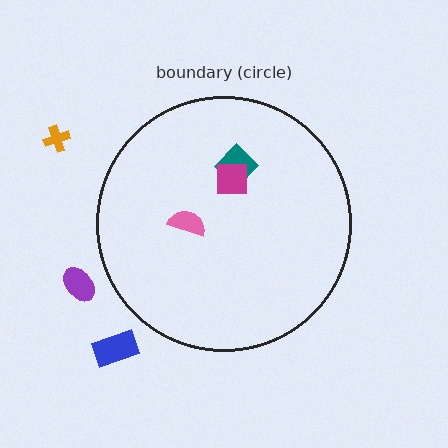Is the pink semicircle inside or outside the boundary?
Inside.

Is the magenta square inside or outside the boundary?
Inside.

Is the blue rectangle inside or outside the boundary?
Outside.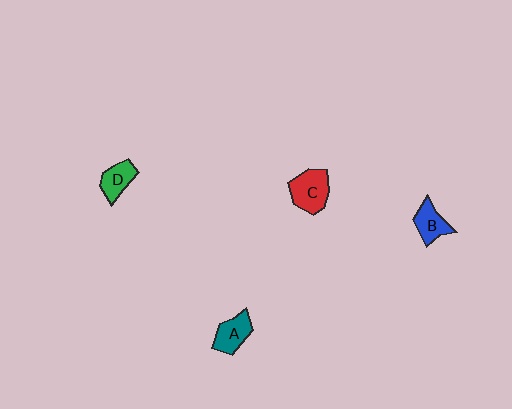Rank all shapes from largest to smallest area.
From largest to smallest: C (red), A (teal), B (blue), D (green).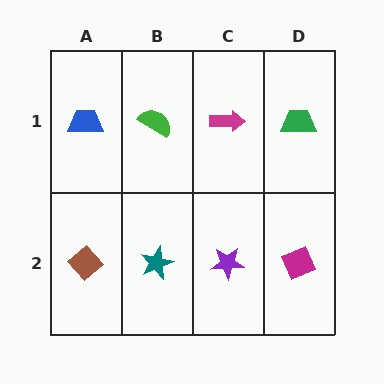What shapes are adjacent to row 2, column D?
A green trapezoid (row 1, column D), a purple star (row 2, column C).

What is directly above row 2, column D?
A green trapezoid.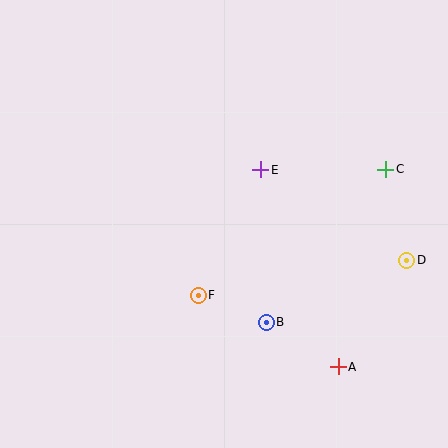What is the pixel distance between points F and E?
The distance between F and E is 140 pixels.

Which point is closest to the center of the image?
Point E at (261, 170) is closest to the center.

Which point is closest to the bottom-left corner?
Point F is closest to the bottom-left corner.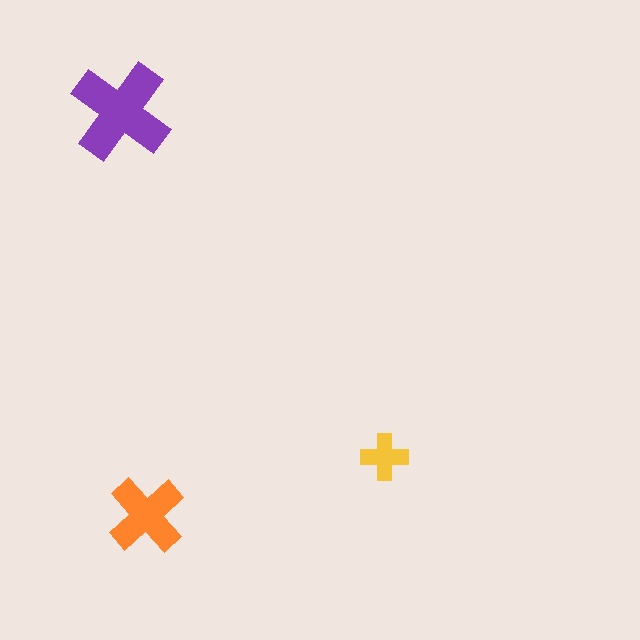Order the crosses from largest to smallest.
the purple one, the orange one, the yellow one.